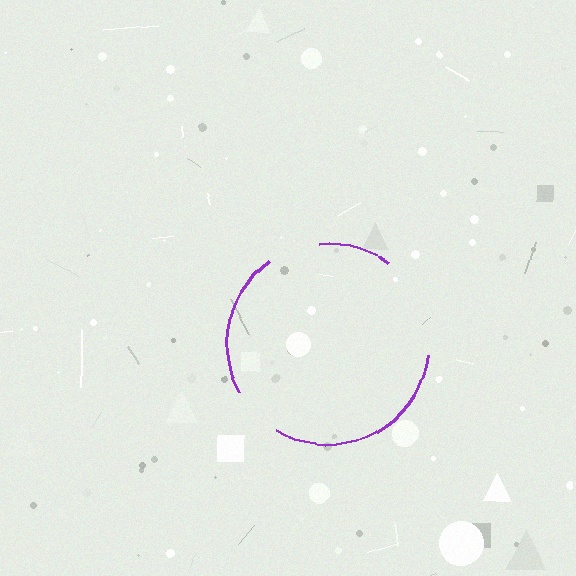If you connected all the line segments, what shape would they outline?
They would outline a circle.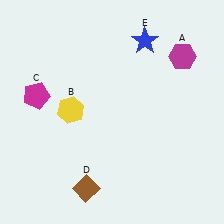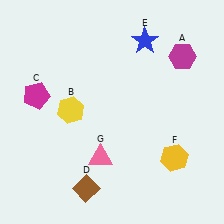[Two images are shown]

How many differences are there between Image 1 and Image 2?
There are 2 differences between the two images.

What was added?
A yellow hexagon (F), a pink triangle (G) were added in Image 2.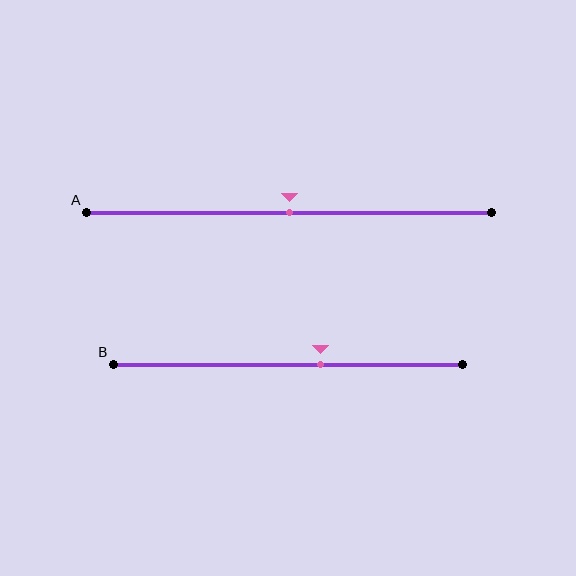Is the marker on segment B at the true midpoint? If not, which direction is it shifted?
No, the marker on segment B is shifted to the right by about 9% of the segment length.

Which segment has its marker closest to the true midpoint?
Segment A has its marker closest to the true midpoint.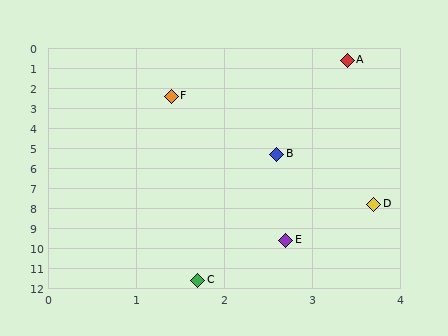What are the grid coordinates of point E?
Point E is at approximately (2.7, 9.6).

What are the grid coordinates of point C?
Point C is at approximately (1.7, 11.6).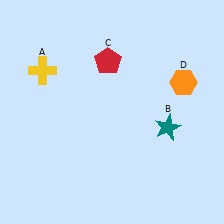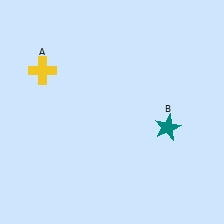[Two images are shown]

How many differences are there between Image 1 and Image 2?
There are 2 differences between the two images.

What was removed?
The red pentagon (C), the orange hexagon (D) were removed in Image 2.